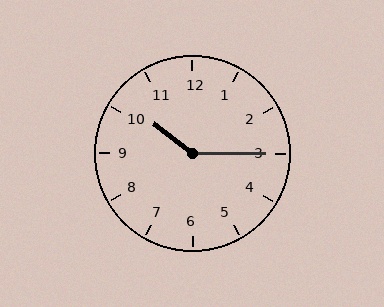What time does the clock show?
10:15.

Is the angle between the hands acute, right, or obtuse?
It is obtuse.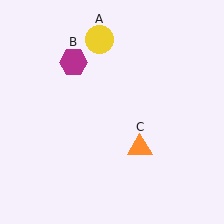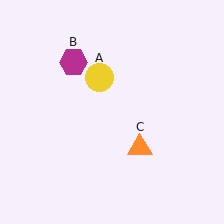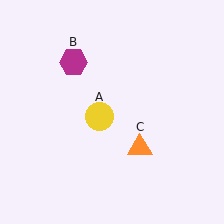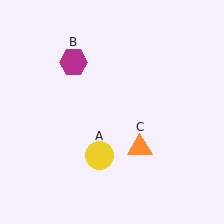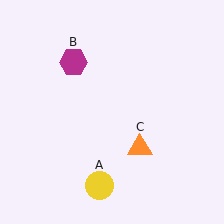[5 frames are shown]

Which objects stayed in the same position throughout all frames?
Magenta hexagon (object B) and orange triangle (object C) remained stationary.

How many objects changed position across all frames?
1 object changed position: yellow circle (object A).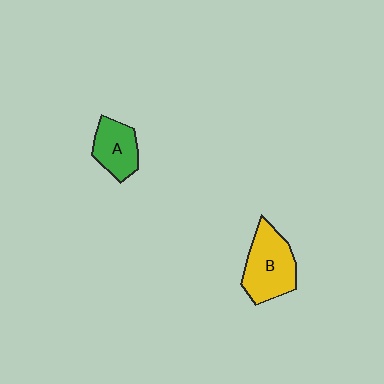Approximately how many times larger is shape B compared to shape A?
Approximately 1.5 times.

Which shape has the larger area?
Shape B (yellow).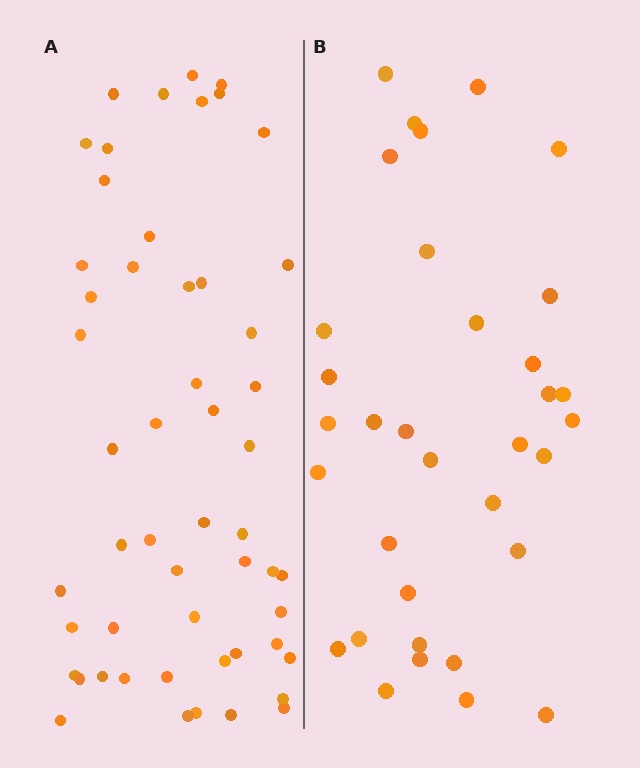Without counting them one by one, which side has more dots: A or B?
Region A (the left region) has more dots.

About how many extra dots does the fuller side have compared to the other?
Region A has approximately 20 more dots than region B.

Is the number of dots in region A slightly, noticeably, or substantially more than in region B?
Region A has substantially more. The ratio is roughly 1.6 to 1.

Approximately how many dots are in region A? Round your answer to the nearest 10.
About 50 dots. (The exact count is 53, which rounds to 50.)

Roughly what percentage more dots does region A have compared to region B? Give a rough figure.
About 55% more.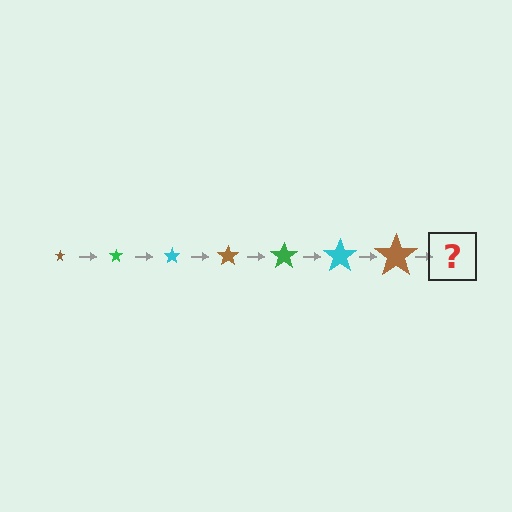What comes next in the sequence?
The next element should be a green star, larger than the previous one.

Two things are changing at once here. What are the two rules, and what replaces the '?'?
The two rules are that the star grows larger each step and the color cycles through brown, green, and cyan. The '?' should be a green star, larger than the previous one.